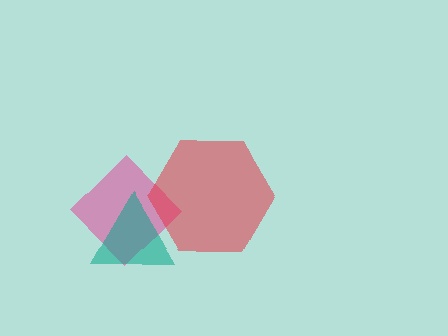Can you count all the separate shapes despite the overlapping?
Yes, there are 3 separate shapes.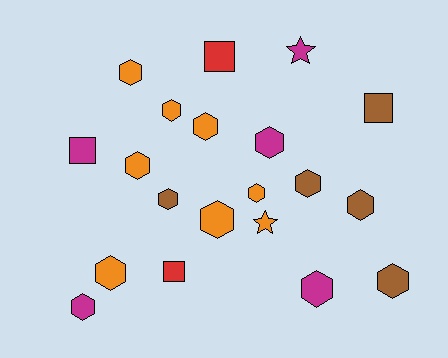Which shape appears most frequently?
Hexagon, with 14 objects.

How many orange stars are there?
There is 1 orange star.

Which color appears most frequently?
Orange, with 8 objects.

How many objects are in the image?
There are 20 objects.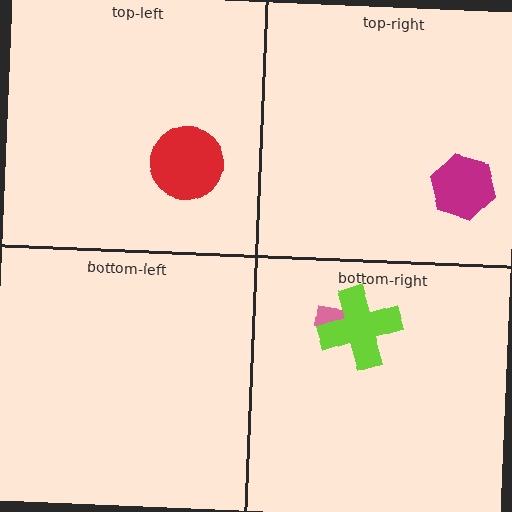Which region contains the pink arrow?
The bottom-right region.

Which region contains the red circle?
The top-left region.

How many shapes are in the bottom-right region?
2.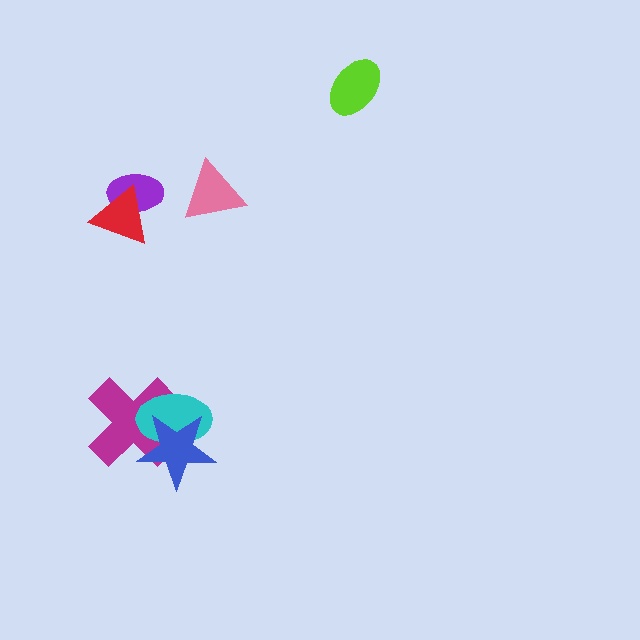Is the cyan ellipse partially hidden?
Yes, it is partially covered by another shape.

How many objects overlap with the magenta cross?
2 objects overlap with the magenta cross.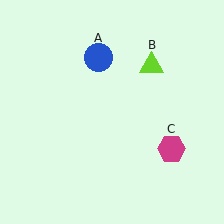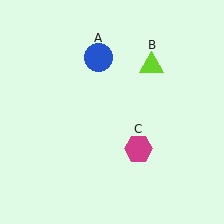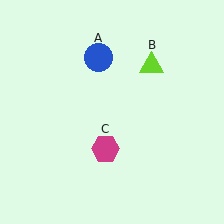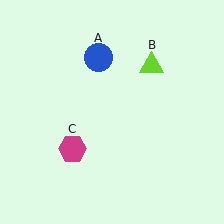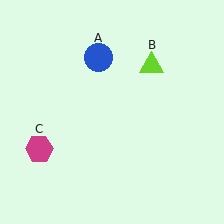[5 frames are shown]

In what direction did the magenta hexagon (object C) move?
The magenta hexagon (object C) moved left.